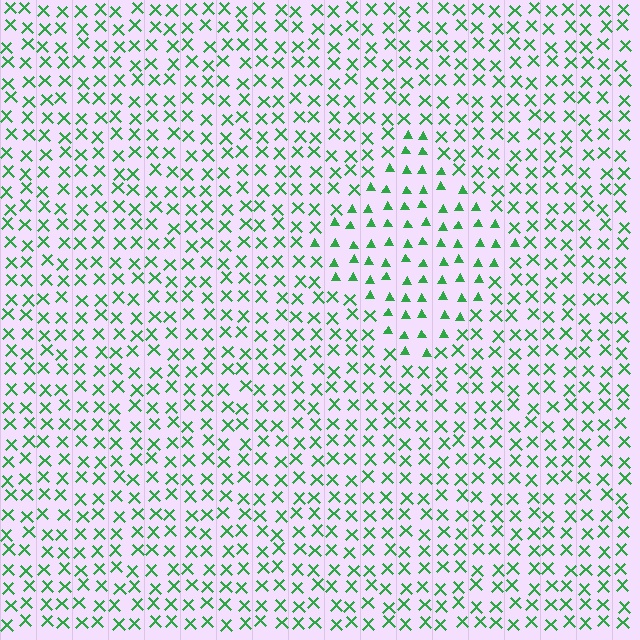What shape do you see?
I see a diamond.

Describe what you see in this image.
The image is filled with small green elements arranged in a uniform grid. A diamond-shaped region contains triangles, while the surrounding area contains X marks. The boundary is defined purely by the change in element shape.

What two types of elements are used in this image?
The image uses triangles inside the diamond region and X marks outside it.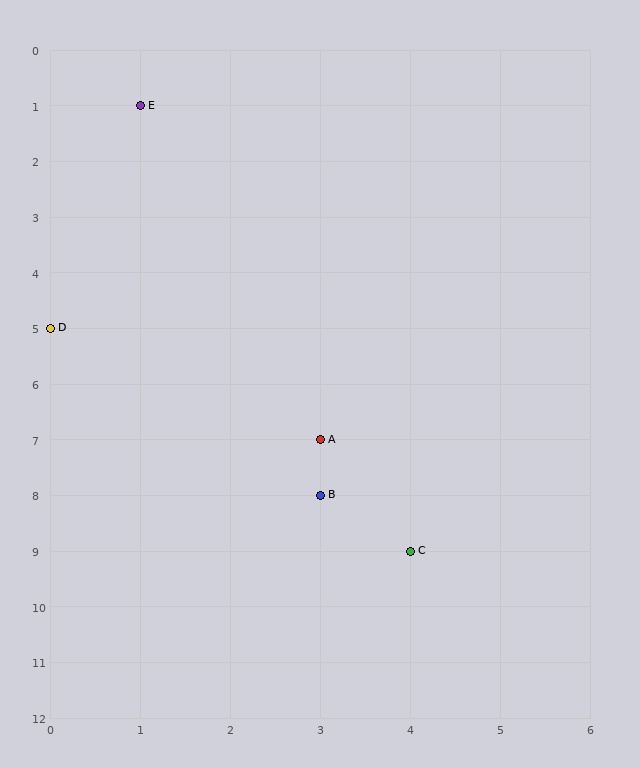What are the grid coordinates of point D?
Point D is at grid coordinates (0, 5).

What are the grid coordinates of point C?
Point C is at grid coordinates (4, 9).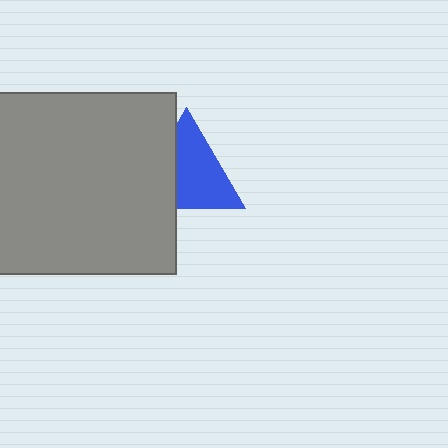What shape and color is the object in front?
The object in front is a gray square.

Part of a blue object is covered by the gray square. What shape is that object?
It is a triangle.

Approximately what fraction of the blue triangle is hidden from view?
Roughly 36% of the blue triangle is hidden behind the gray square.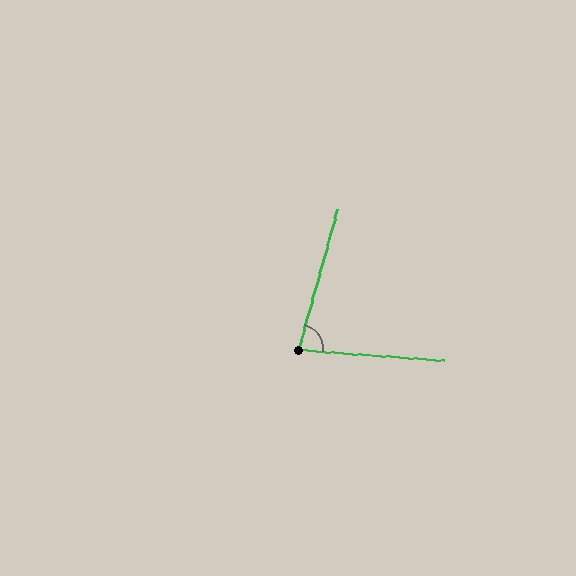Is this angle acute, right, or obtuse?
It is acute.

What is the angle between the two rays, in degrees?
Approximately 79 degrees.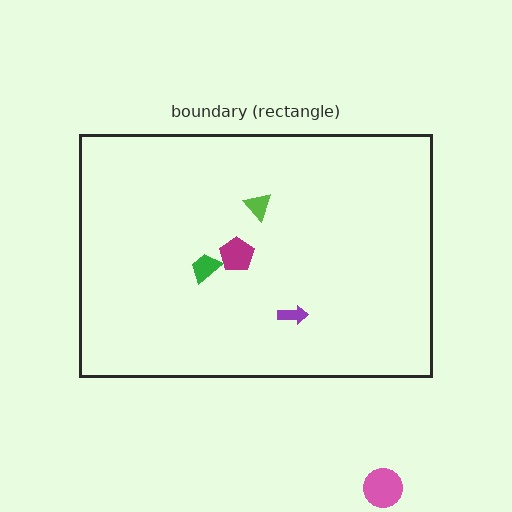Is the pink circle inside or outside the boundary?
Outside.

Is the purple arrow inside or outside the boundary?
Inside.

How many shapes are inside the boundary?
4 inside, 1 outside.